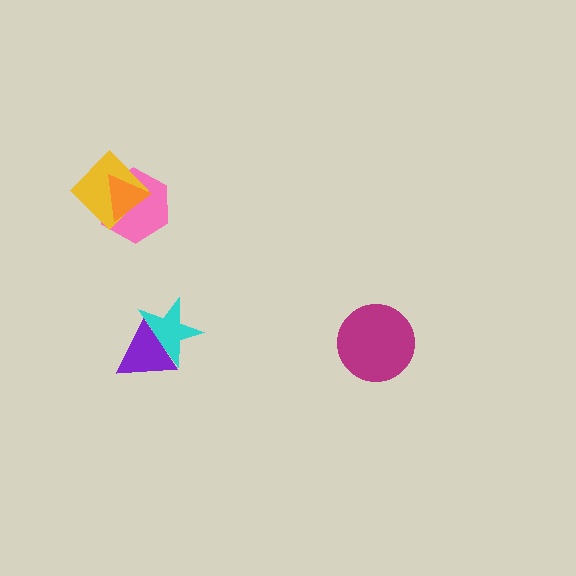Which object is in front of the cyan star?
The purple triangle is in front of the cyan star.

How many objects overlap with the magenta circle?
0 objects overlap with the magenta circle.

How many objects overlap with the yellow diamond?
2 objects overlap with the yellow diamond.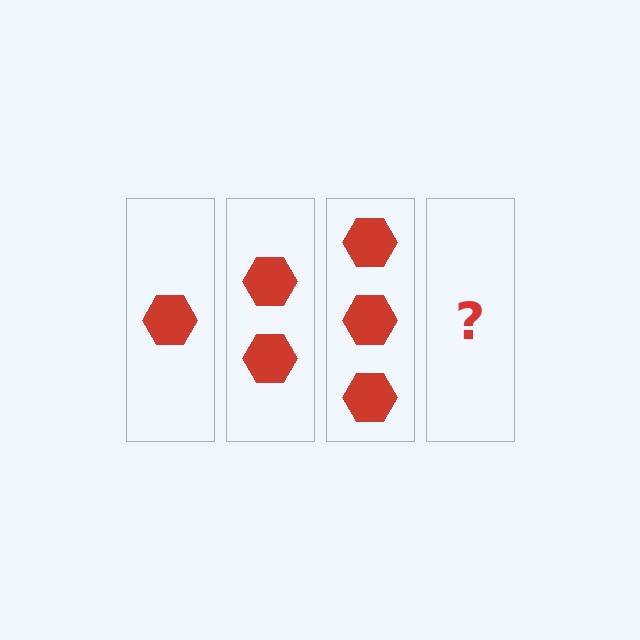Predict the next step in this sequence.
The next step is 4 hexagons.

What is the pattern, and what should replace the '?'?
The pattern is that each step adds one more hexagon. The '?' should be 4 hexagons.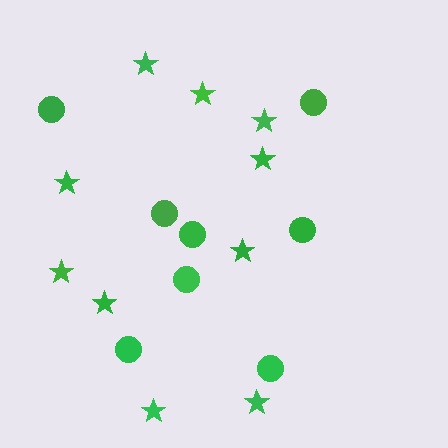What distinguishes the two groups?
There are 2 groups: one group of circles (8) and one group of stars (10).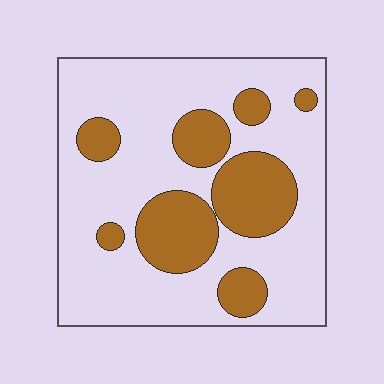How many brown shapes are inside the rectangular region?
8.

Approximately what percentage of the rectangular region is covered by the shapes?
Approximately 25%.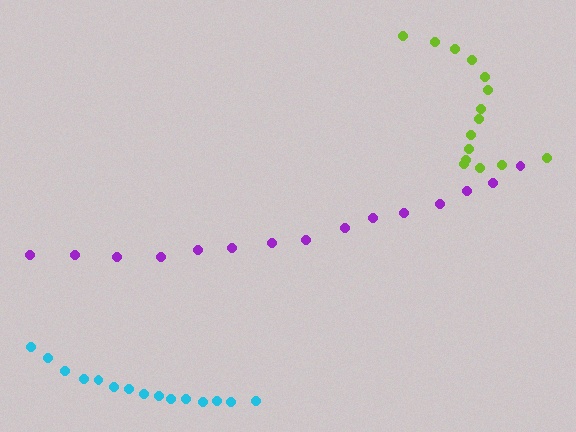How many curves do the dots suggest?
There are 3 distinct paths.